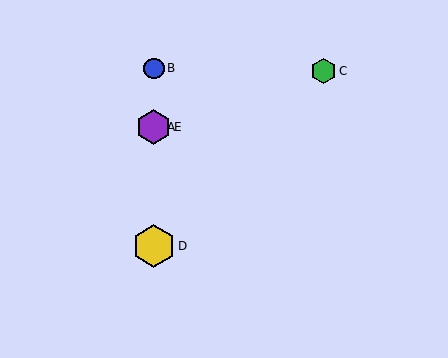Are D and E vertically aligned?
Yes, both are at x≈154.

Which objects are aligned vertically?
Objects A, B, D, E are aligned vertically.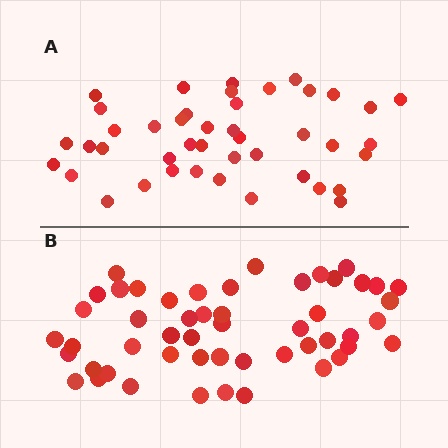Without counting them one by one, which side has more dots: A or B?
Region B (the bottom region) has more dots.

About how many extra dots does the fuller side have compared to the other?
Region B has roughly 8 or so more dots than region A.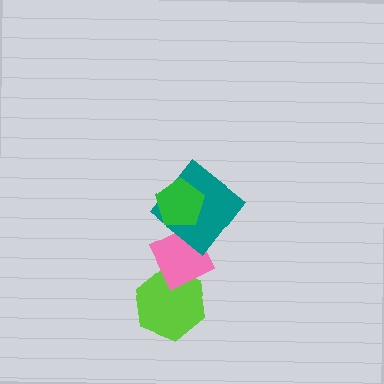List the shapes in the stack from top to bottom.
From top to bottom: the green pentagon, the teal diamond, the pink diamond, the lime hexagon.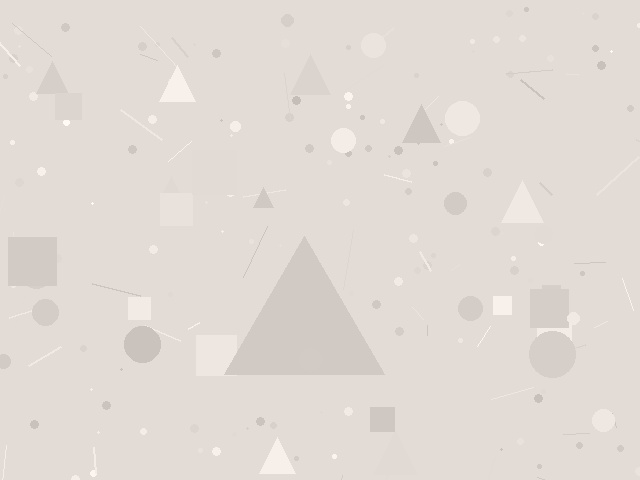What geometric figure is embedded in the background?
A triangle is embedded in the background.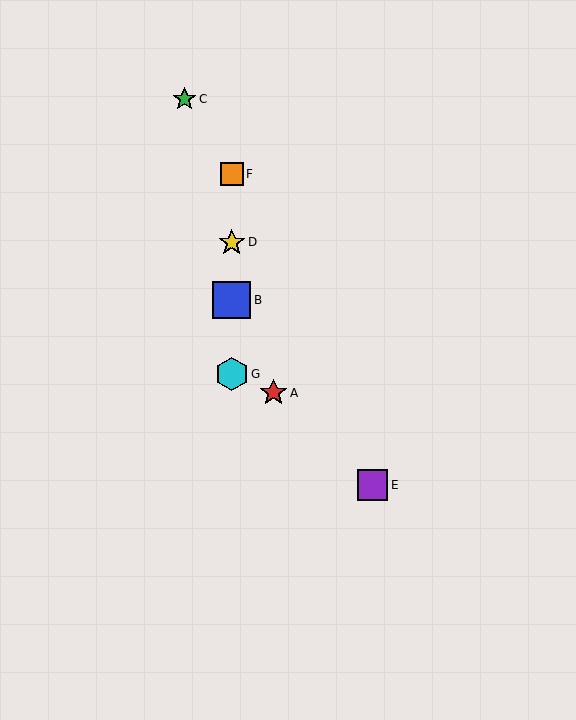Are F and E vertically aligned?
No, F is at x≈232 and E is at x≈372.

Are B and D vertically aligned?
Yes, both are at x≈232.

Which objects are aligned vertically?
Objects B, D, F, G are aligned vertically.